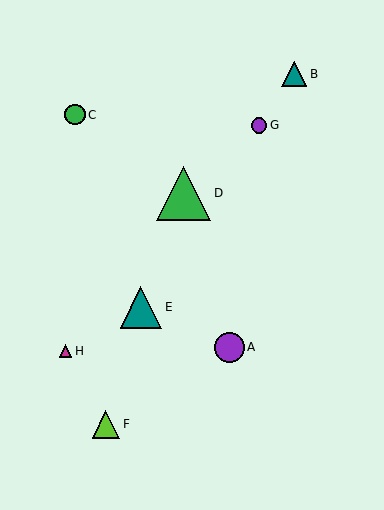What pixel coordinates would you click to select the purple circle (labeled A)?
Click at (230, 347) to select the purple circle A.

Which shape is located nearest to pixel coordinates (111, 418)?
The lime triangle (labeled F) at (106, 424) is nearest to that location.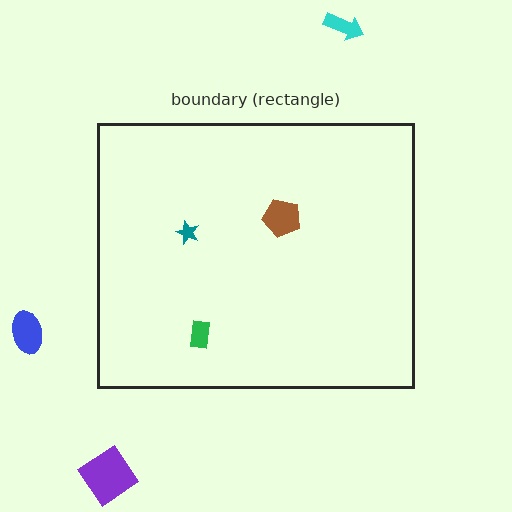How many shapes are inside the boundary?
3 inside, 3 outside.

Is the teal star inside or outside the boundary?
Inside.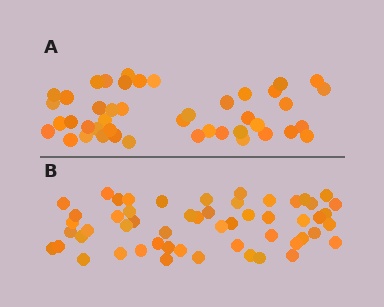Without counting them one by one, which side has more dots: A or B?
Region B (the bottom region) has more dots.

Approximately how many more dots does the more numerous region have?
Region B has roughly 10 or so more dots than region A.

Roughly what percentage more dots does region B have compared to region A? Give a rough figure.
About 25% more.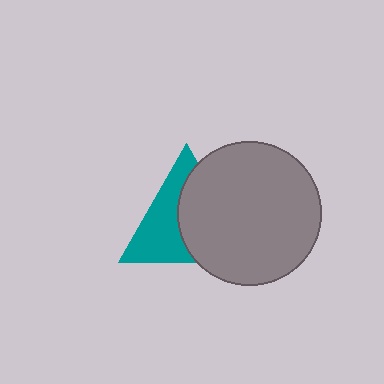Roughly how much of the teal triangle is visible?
About half of it is visible (roughly 48%).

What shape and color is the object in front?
The object in front is a gray circle.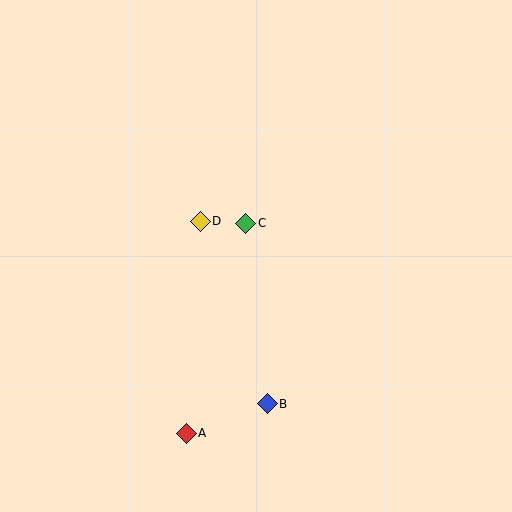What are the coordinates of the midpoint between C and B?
The midpoint between C and B is at (257, 313).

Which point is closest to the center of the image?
Point C at (246, 223) is closest to the center.